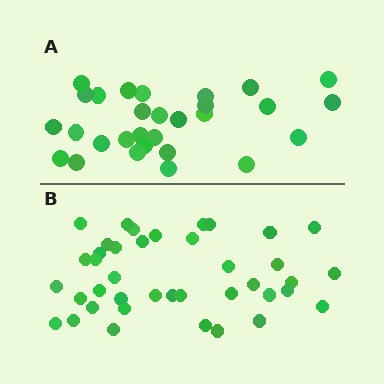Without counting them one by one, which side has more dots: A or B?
Region B (the bottom region) has more dots.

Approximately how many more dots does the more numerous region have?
Region B has roughly 12 or so more dots than region A.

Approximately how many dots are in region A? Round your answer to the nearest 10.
About 30 dots. (The exact count is 29, which rounds to 30.)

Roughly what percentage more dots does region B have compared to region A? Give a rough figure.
About 40% more.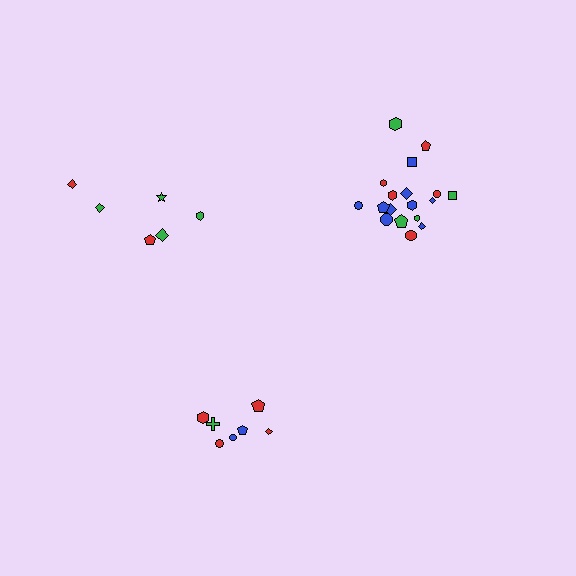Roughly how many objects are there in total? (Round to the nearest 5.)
Roughly 30 objects in total.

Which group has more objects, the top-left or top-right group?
The top-right group.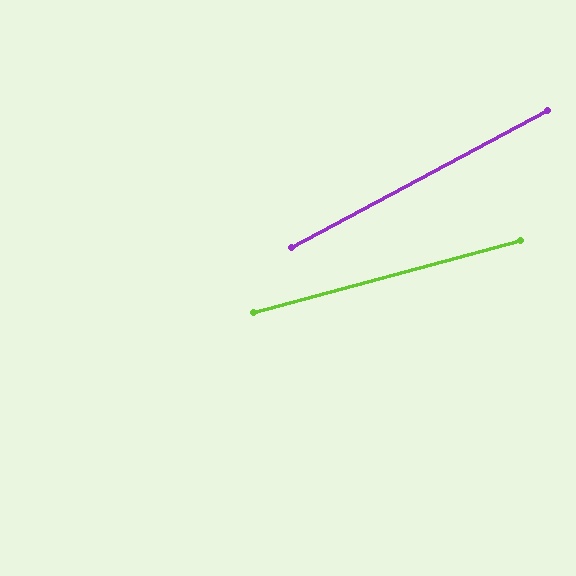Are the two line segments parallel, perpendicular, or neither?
Neither parallel nor perpendicular — they differ by about 13°.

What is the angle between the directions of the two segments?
Approximately 13 degrees.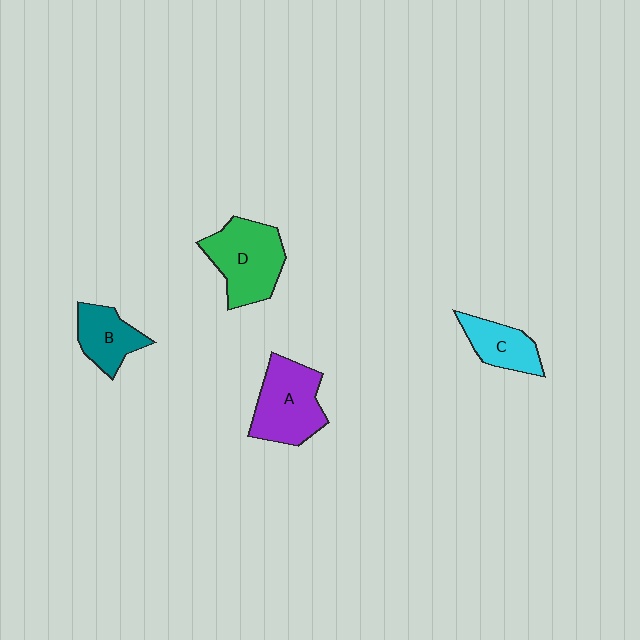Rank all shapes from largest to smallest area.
From largest to smallest: D (green), A (purple), B (teal), C (cyan).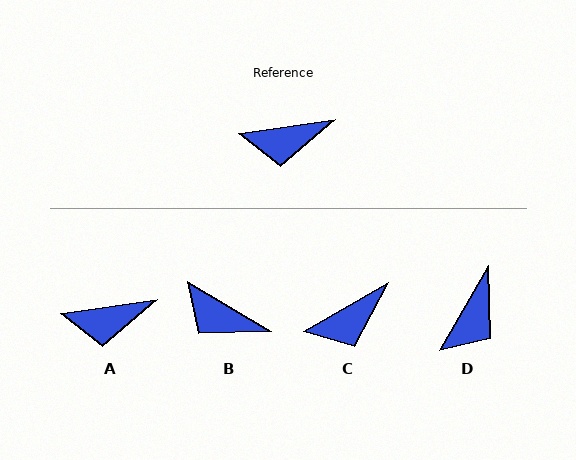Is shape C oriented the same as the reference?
No, it is off by about 21 degrees.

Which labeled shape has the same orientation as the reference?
A.